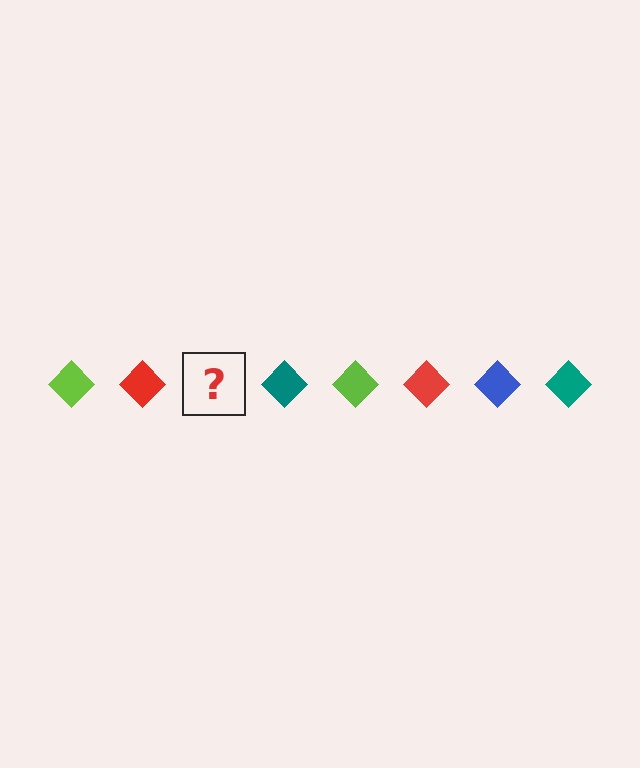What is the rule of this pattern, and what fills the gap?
The rule is that the pattern cycles through lime, red, blue, teal diamonds. The gap should be filled with a blue diamond.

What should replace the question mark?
The question mark should be replaced with a blue diamond.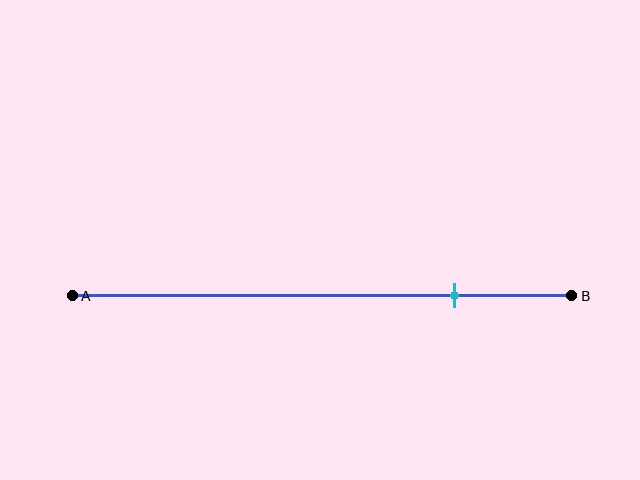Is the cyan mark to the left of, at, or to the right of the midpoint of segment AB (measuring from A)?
The cyan mark is to the right of the midpoint of segment AB.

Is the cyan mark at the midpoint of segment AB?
No, the mark is at about 75% from A, not at the 50% midpoint.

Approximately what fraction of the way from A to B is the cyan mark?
The cyan mark is approximately 75% of the way from A to B.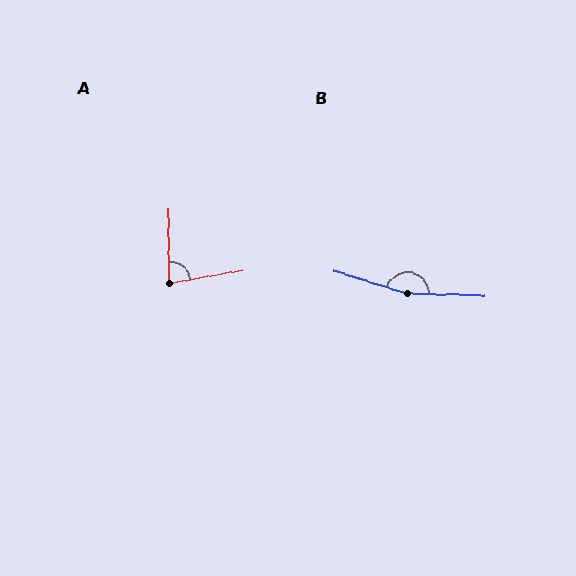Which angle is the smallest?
A, at approximately 80 degrees.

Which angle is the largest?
B, at approximately 164 degrees.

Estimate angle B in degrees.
Approximately 164 degrees.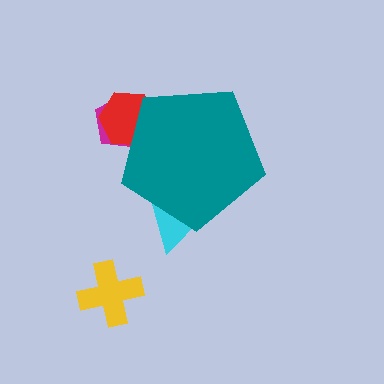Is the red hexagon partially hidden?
Yes, the red hexagon is partially hidden behind the teal pentagon.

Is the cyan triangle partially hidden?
Yes, the cyan triangle is partially hidden behind the teal pentagon.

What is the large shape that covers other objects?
A teal pentagon.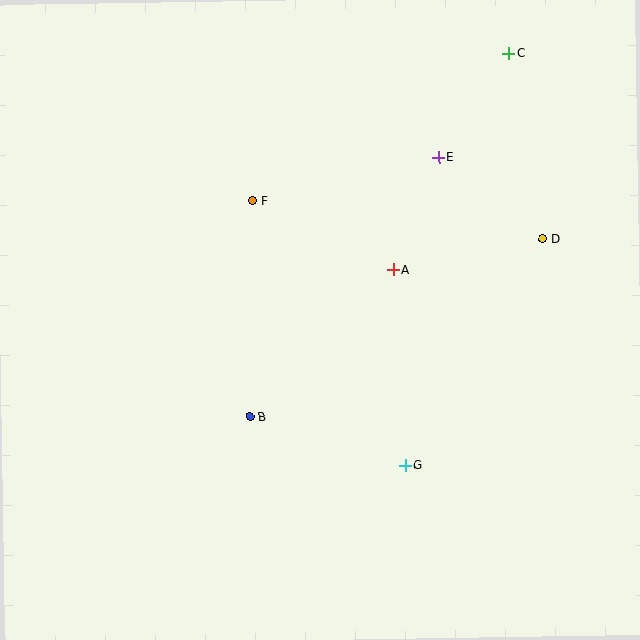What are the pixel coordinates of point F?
Point F is at (253, 201).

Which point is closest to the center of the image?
Point A at (393, 270) is closest to the center.